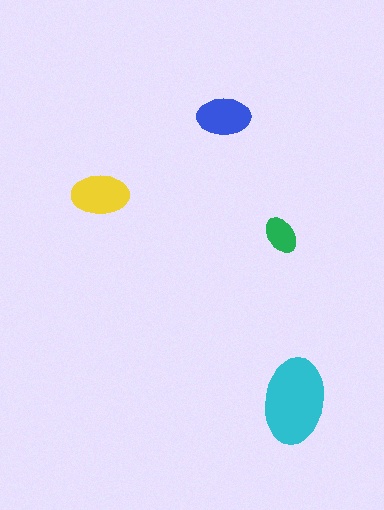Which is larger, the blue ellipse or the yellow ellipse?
The yellow one.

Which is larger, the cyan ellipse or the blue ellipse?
The cyan one.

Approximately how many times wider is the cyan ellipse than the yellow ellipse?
About 1.5 times wider.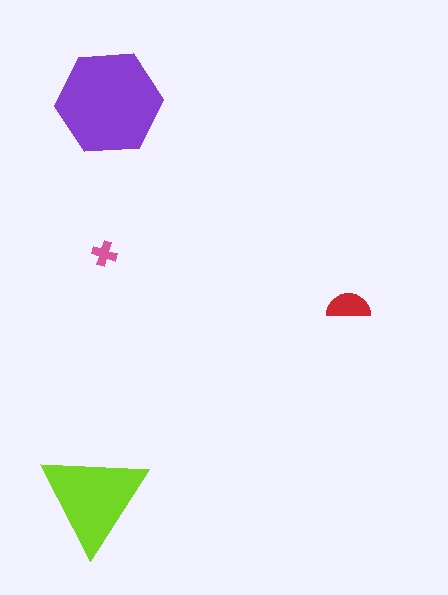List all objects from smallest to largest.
The pink cross, the red semicircle, the lime triangle, the purple hexagon.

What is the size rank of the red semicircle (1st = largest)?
3rd.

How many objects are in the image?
There are 4 objects in the image.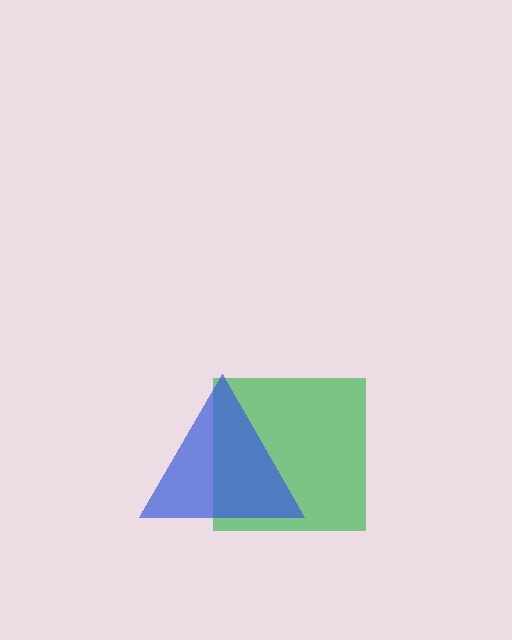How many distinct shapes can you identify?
There are 2 distinct shapes: a green square, a blue triangle.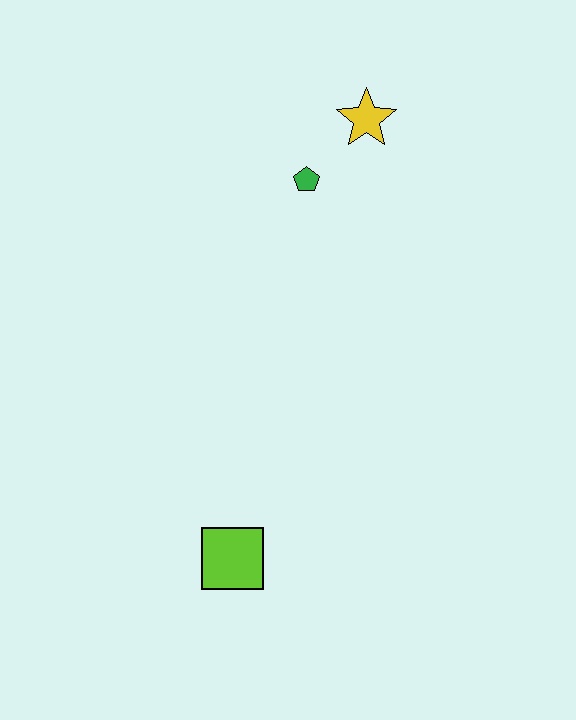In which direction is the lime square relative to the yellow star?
The lime square is below the yellow star.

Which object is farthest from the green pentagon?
The lime square is farthest from the green pentagon.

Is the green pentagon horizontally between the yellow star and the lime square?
Yes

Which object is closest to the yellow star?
The green pentagon is closest to the yellow star.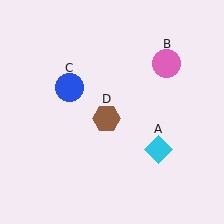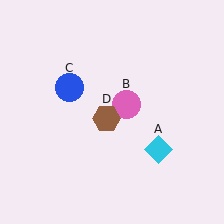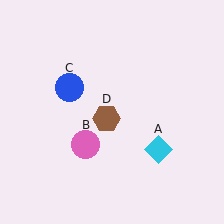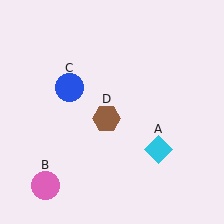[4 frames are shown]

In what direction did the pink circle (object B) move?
The pink circle (object B) moved down and to the left.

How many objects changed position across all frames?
1 object changed position: pink circle (object B).